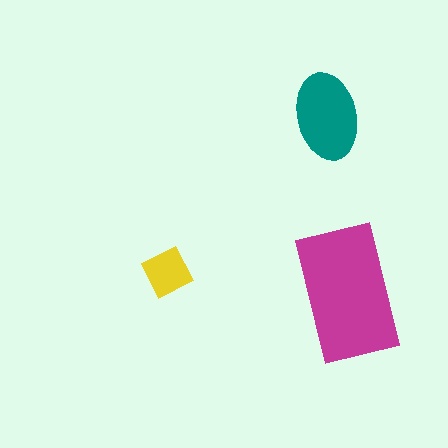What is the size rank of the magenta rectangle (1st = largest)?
1st.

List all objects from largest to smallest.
The magenta rectangle, the teal ellipse, the yellow diamond.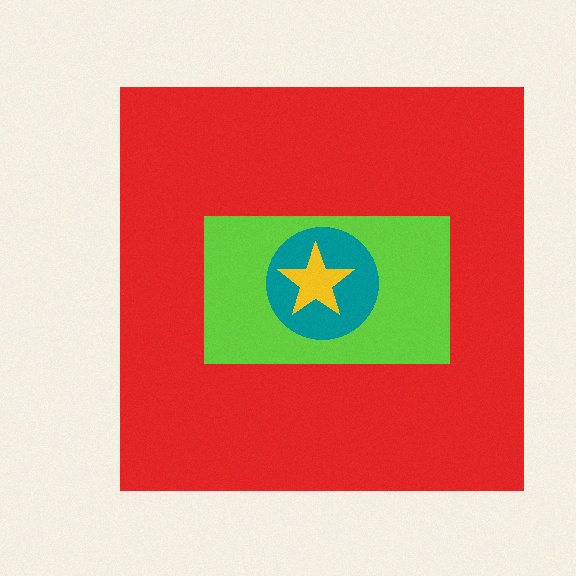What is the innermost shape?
The yellow star.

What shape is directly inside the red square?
The lime rectangle.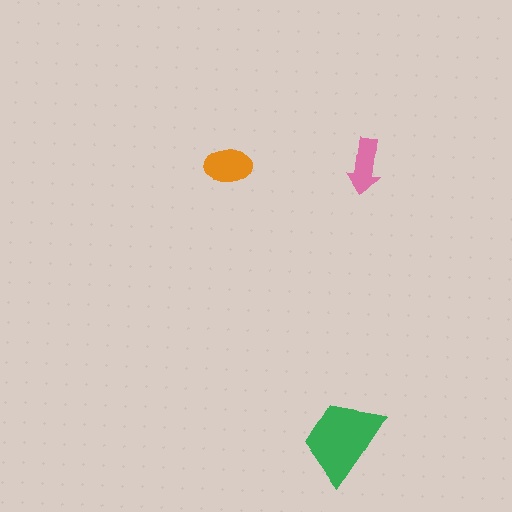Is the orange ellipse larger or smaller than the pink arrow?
Larger.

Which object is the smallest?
The pink arrow.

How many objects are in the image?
There are 3 objects in the image.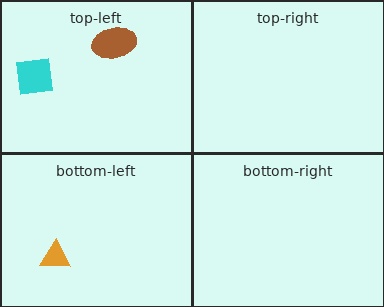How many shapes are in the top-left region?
2.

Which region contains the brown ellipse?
The top-left region.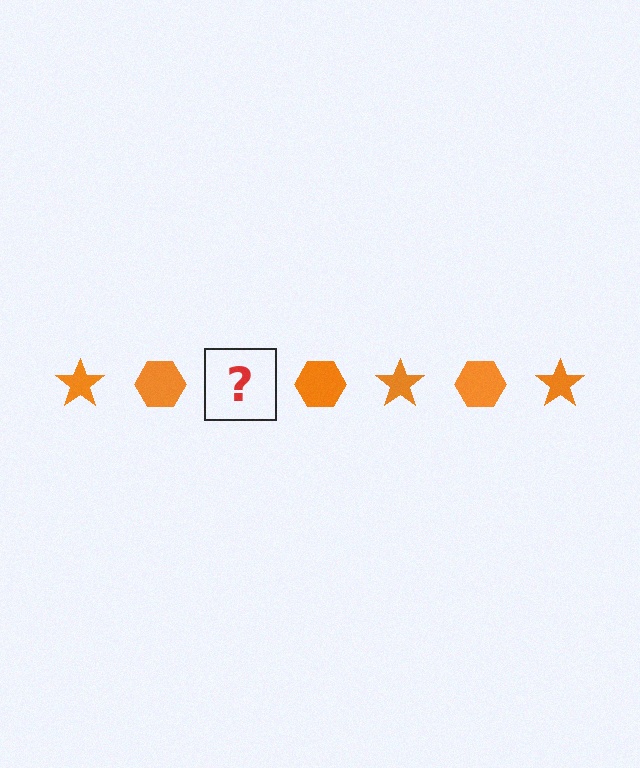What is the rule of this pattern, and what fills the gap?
The rule is that the pattern cycles through star, hexagon shapes in orange. The gap should be filled with an orange star.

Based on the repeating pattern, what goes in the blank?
The blank should be an orange star.